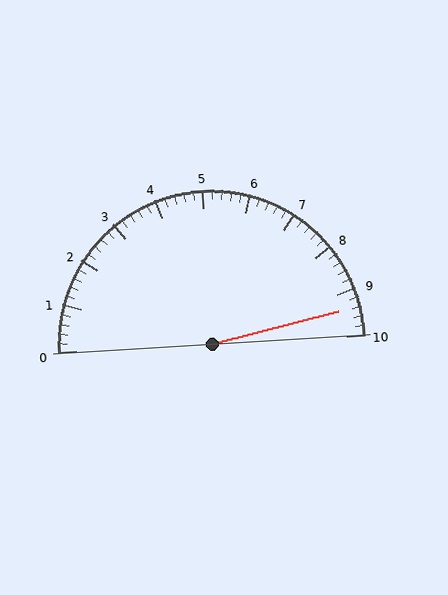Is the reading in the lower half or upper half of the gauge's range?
The reading is in the upper half of the range (0 to 10).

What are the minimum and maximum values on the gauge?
The gauge ranges from 0 to 10.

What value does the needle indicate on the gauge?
The needle indicates approximately 9.4.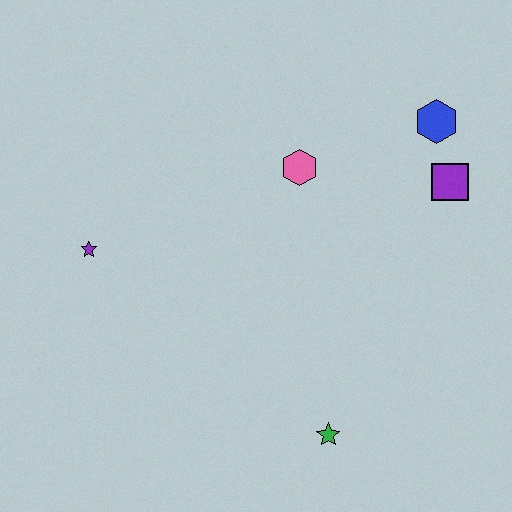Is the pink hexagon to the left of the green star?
Yes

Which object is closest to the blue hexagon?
The purple square is closest to the blue hexagon.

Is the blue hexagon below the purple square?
No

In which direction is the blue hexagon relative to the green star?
The blue hexagon is above the green star.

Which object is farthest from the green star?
The blue hexagon is farthest from the green star.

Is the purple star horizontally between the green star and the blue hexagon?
No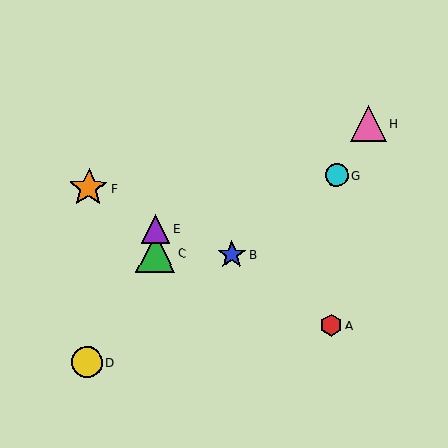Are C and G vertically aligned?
No, C is at x≈155 and G is at x≈336.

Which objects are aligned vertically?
Objects C, E are aligned vertically.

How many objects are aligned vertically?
2 objects (C, E) are aligned vertically.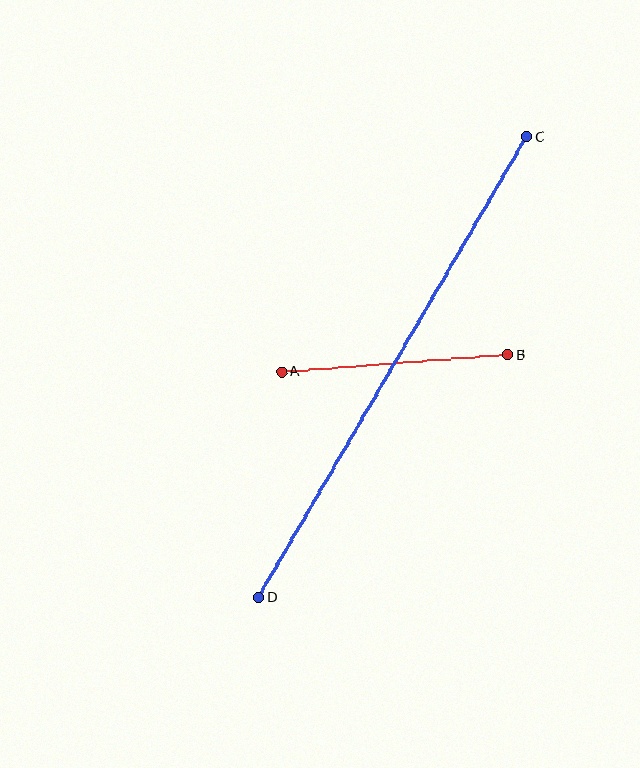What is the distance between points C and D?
The distance is approximately 533 pixels.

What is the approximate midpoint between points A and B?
The midpoint is at approximately (395, 364) pixels.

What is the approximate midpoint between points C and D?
The midpoint is at approximately (392, 367) pixels.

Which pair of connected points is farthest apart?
Points C and D are farthest apart.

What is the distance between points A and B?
The distance is approximately 227 pixels.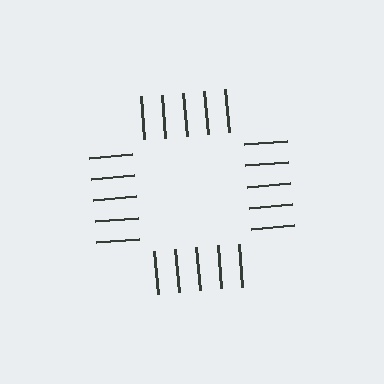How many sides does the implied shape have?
4 sides — the line-ends trace a square.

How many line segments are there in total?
20 — 5 along each of the 4 edges.